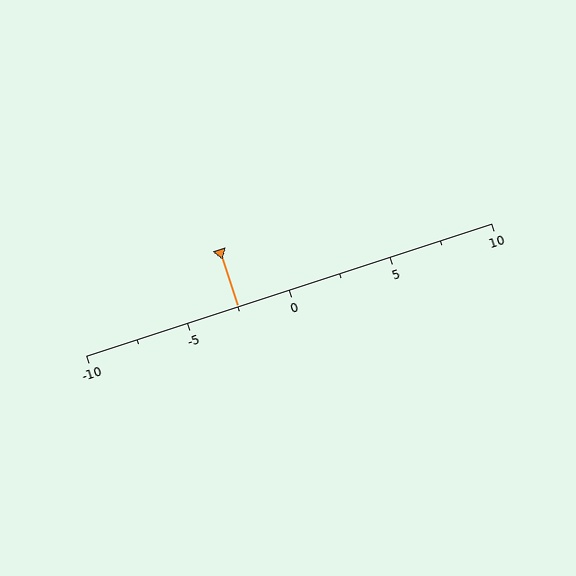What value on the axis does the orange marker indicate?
The marker indicates approximately -2.5.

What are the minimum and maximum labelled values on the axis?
The axis runs from -10 to 10.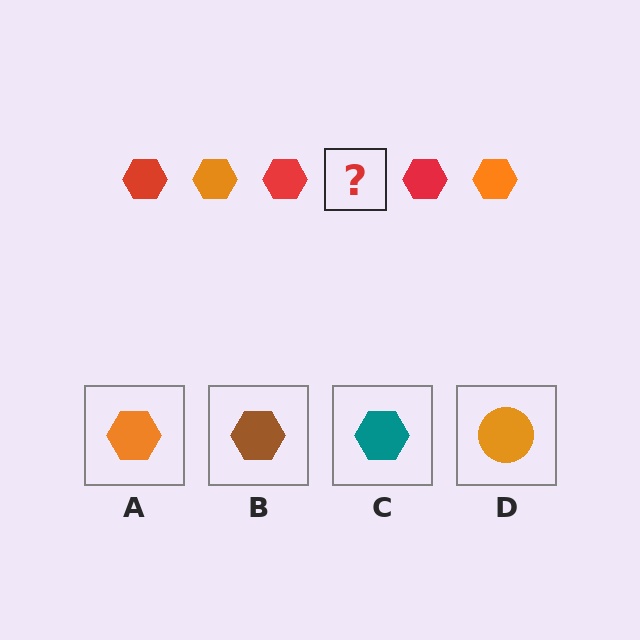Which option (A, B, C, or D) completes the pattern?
A.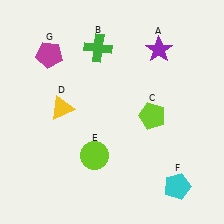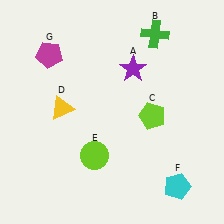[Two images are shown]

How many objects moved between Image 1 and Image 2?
2 objects moved between the two images.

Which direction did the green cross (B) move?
The green cross (B) moved right.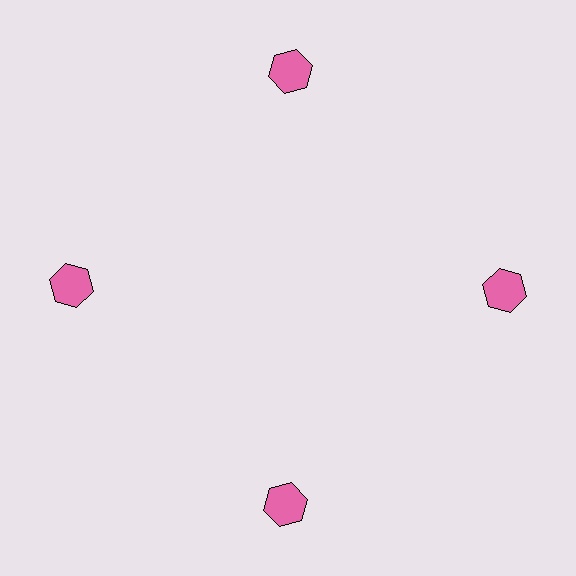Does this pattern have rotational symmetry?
Yes, this pattern has 4-fold rotational symmetry. It looks the same after rotating 90 degrees around the center.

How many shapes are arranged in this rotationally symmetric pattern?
There are 4 shapes, arranged in 4 groups of 1.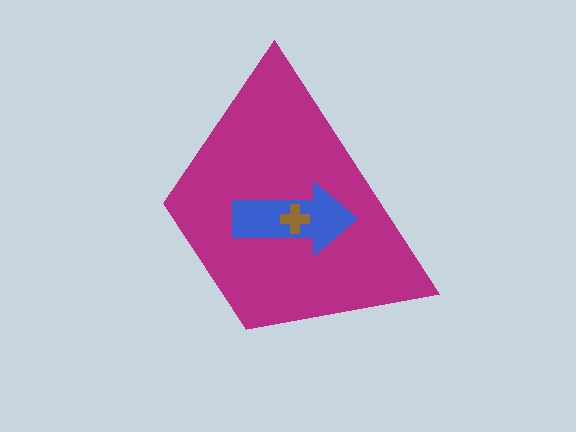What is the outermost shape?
The magenta trapezoid.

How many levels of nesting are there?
3.